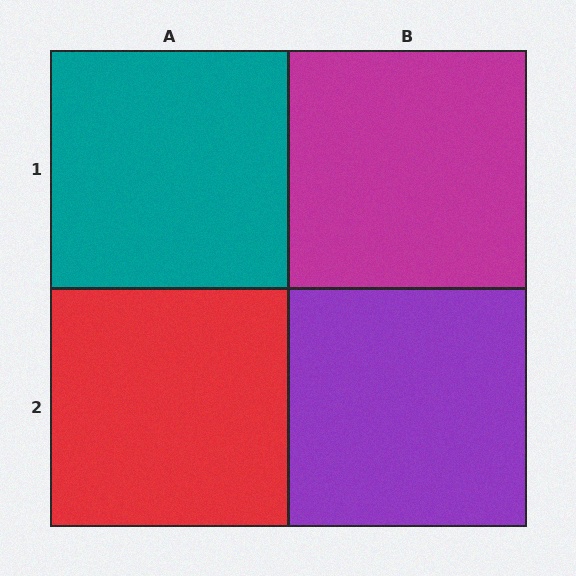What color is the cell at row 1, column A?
Teal.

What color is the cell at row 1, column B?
Magenta.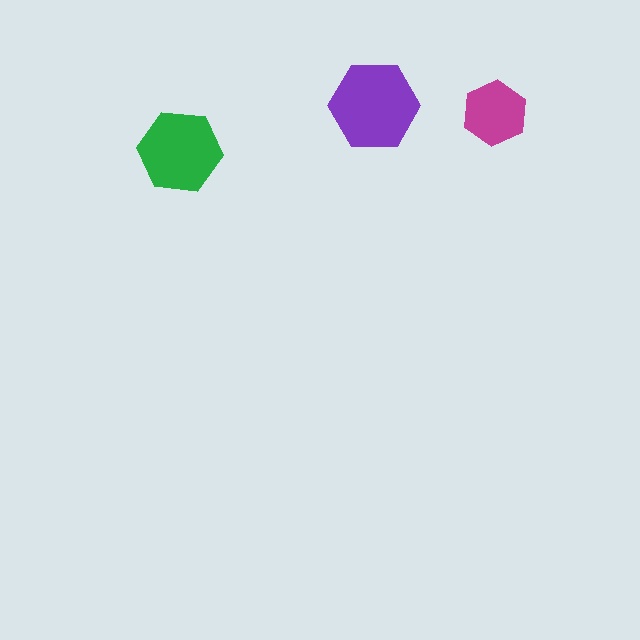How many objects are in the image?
There are 3 objects in the image.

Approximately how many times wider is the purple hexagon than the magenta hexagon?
About 1.5 times wider.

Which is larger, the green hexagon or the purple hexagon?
The purple one.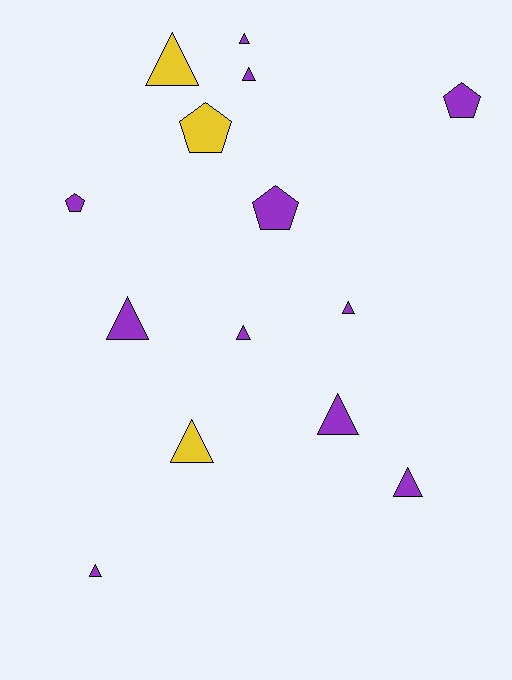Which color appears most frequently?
Purple, with 11 objects.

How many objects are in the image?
There are 14 objects.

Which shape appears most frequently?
Triangle, with 10 objects.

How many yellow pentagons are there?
There is 1 yellow pentagon.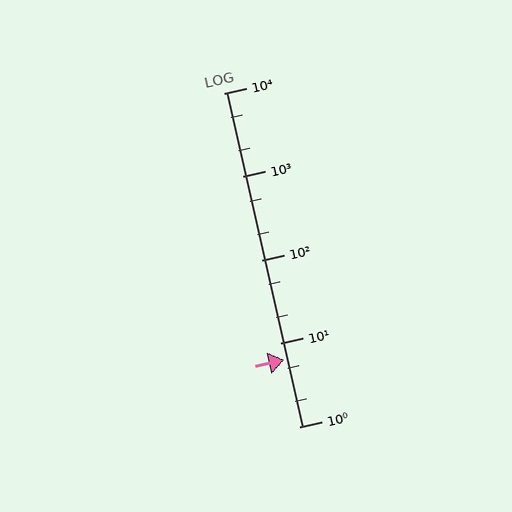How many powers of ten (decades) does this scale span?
The scale spans 4 decades, from 1 to 10000.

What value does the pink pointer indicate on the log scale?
The pointer indicates approximately 6.3.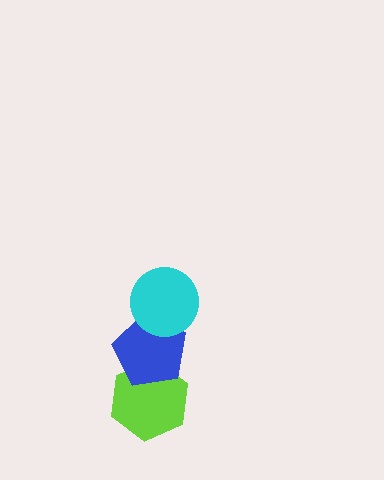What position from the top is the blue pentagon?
The blue pentagon is 2nd from the top.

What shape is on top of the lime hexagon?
The blue pentagon is on top of the lime hexagon.